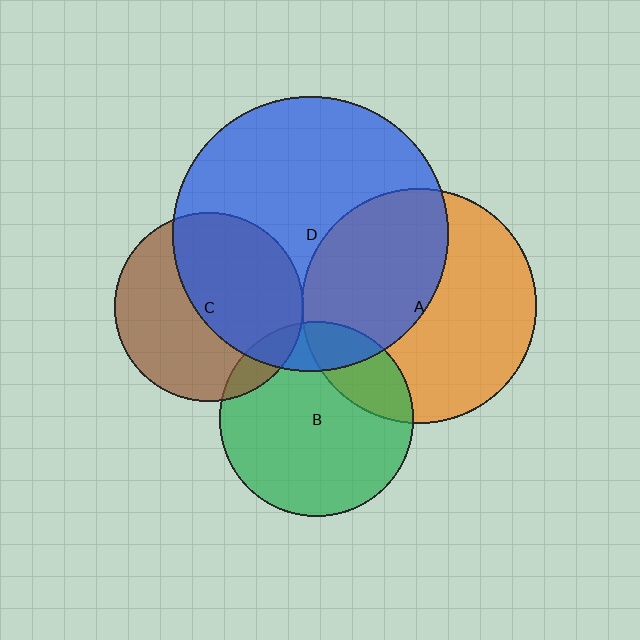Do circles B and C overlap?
Yes.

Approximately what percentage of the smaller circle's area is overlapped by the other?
Approximately 10%.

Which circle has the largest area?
Circle D (blue).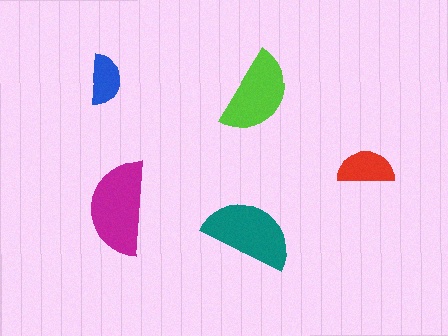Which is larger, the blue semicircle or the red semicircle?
The red one.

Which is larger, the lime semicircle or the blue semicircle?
The lime one.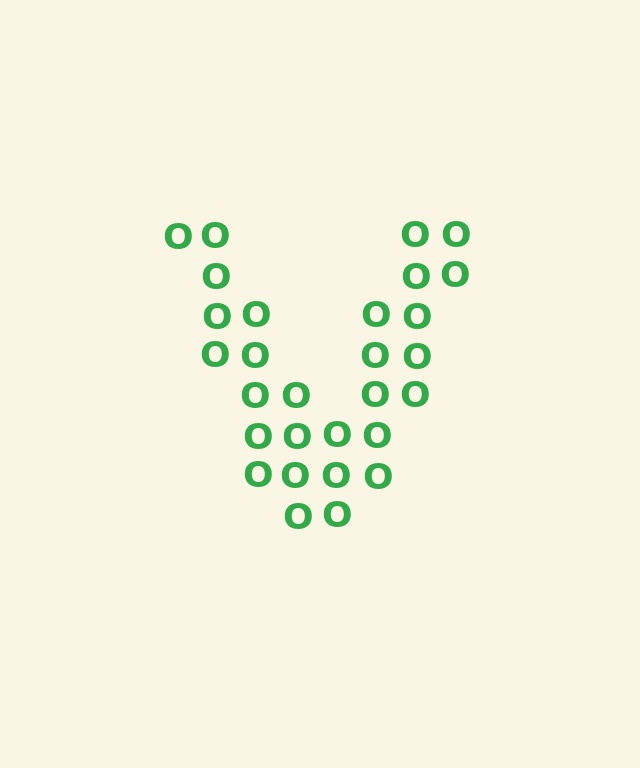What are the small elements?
The small elements are letter O's.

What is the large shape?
The large shape is the letter V.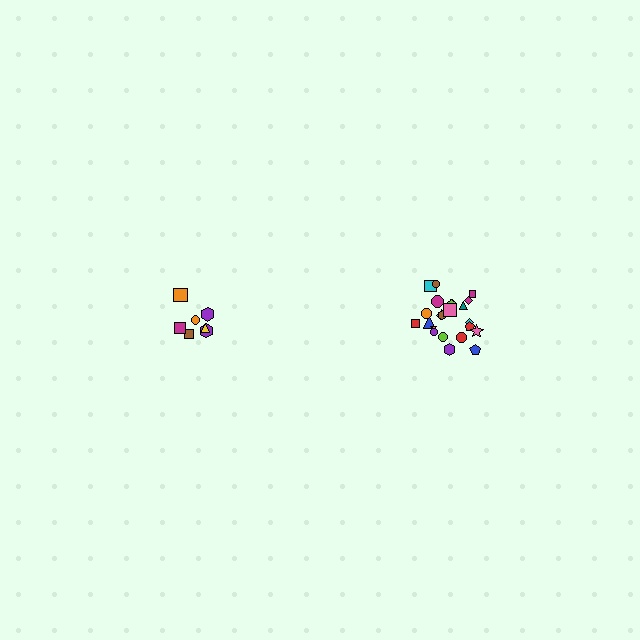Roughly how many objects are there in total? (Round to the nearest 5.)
Roughly 30 objects in total.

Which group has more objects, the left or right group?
The right group.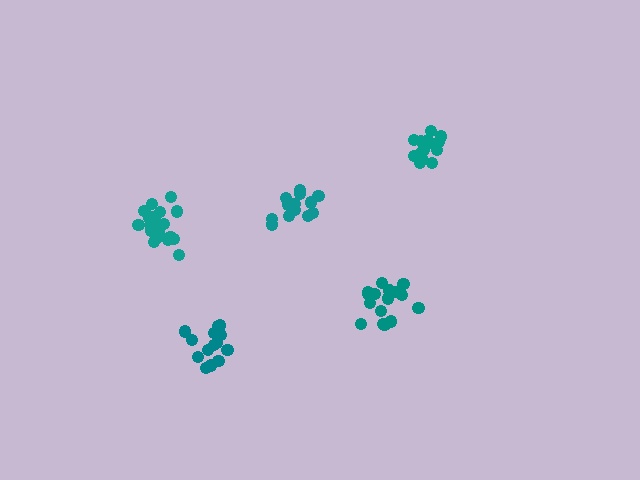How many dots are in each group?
Group 1: 16 dots, Group 2: 19 dots, Group 3: 14 dots, Group 4: 15 dots, Group 5: 14 dots (78 total).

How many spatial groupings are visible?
There are 5 spatial groupings.